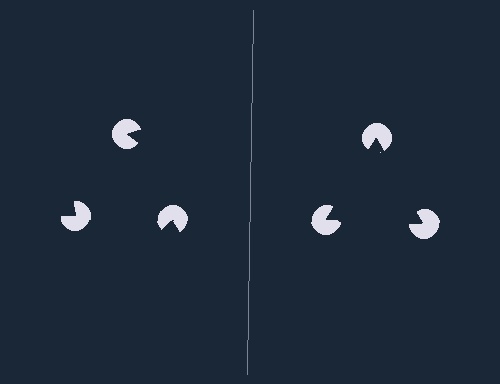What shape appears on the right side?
An illusory triangle.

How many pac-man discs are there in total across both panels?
6 — 3 on each side.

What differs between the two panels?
The pac-man discs are positioned identically on both sides; only the wedge orientations differ. On the right they align to a triangle; on the left they are misaligned.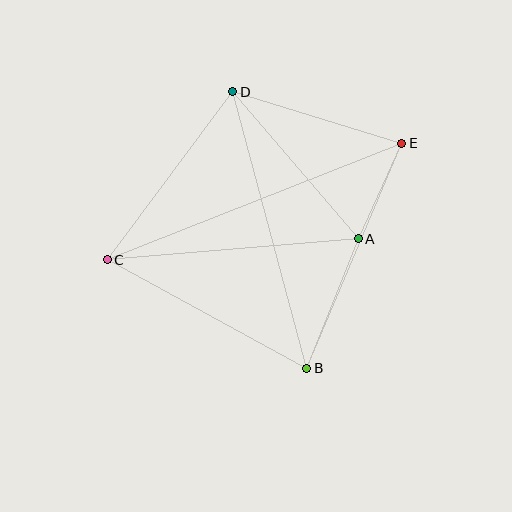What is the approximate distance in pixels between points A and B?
The distance between A and B is approximately 140 pixels.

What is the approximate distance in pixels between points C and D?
The distance between C and D is approximately 209 pixels.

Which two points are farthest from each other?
Points C and E are farthest from each other.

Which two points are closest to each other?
Points A and E are closest to each other.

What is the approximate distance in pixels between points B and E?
The distance between B and E is approximately 245 pixels.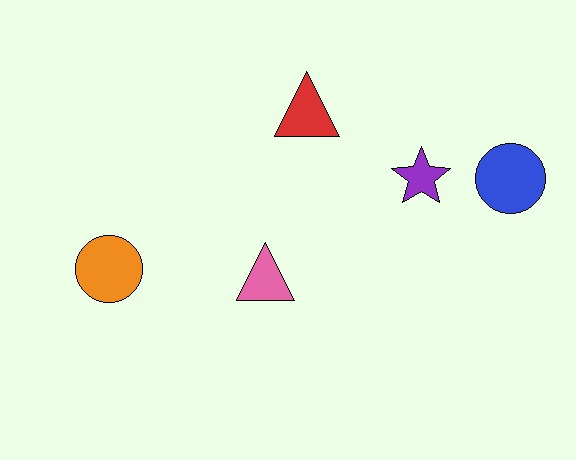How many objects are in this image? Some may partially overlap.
There are 5 objects.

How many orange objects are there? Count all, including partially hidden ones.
There is 1 orange object.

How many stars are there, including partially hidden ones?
There is 1 star.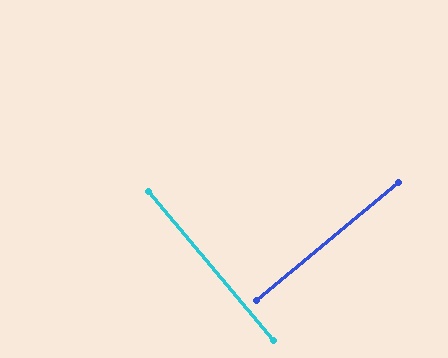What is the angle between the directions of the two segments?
Approximately 90 degrees.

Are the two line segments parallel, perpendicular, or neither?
Perpendicular — they meet at approximately 90°.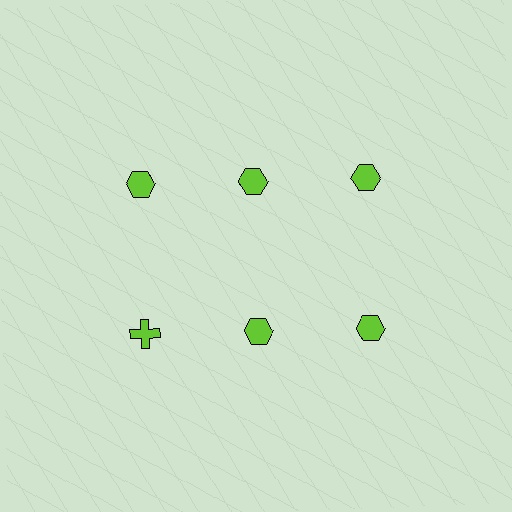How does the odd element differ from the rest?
It has a different shape: cross instead of hexagon.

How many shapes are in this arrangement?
There are 6 shapes arranged in a grid pattern.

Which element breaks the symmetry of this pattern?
The lime cross in the second row, leftmost column breaks the symmetry. All other shapes are lime hexagons.